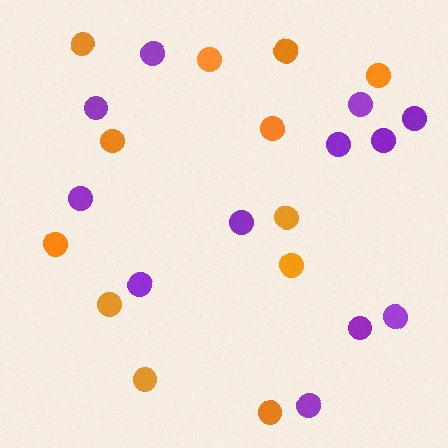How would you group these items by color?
There are 2 groups: one group of orange circles (12) and one group of purple circles (12).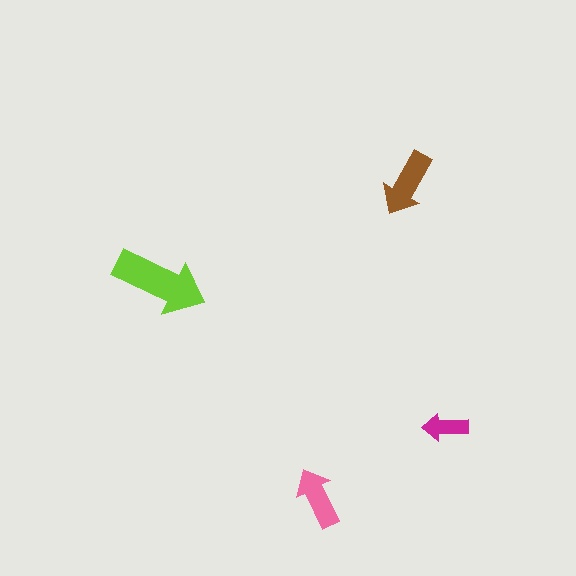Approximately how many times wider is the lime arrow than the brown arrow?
About 1.5 times wider.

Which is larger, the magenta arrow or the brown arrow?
The brown one.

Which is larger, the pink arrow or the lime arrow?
The lime one.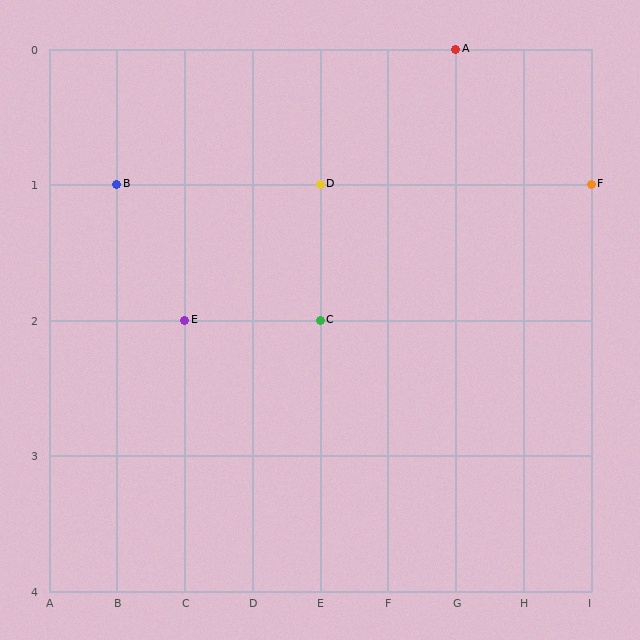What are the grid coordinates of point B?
Point B is at grid coordinates (B, 1).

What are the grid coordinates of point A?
Point A is at grid coordinates (G, 0).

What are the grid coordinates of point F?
Point F is at grid coordinates (I, 1).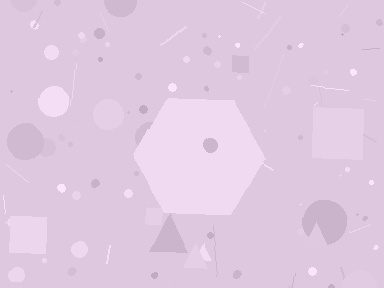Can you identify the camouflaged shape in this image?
The camouflaged shape is a hexagon.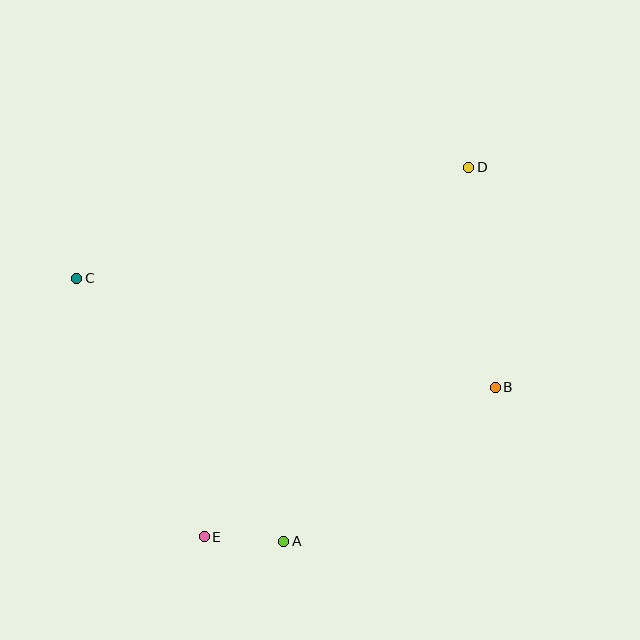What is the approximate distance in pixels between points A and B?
The distance between A and B is approximately 262 pixels.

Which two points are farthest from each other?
Points D and E are farthest from each other.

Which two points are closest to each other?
Points A and E are closest to each other.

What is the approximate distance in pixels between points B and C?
The distance between B and C is approximately 432 pixels.